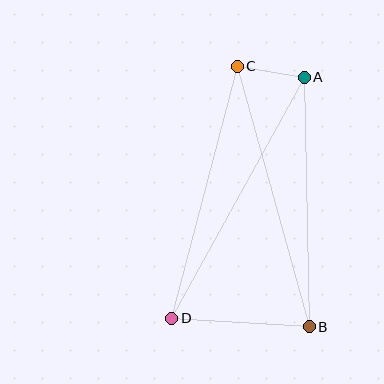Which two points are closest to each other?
Points A and C are closest to each other.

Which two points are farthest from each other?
Points A and D are farthest from each other.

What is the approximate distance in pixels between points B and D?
The distance between B and D is approximately 138 pixels.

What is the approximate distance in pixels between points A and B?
The distance between A and B is approximately 250 pixels.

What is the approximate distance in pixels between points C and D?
The distance between C and D is approximately 261 pixels.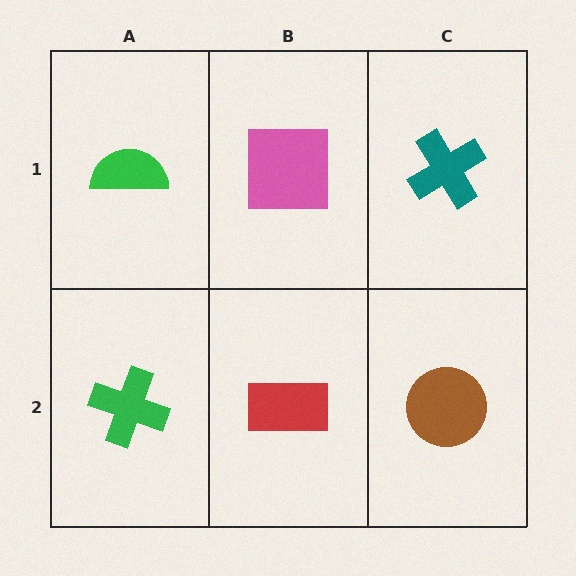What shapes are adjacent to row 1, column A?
A green cross (row 2, column A), a pink square (row 1, column B).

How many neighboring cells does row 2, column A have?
2.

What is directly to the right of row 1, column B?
A teal cross.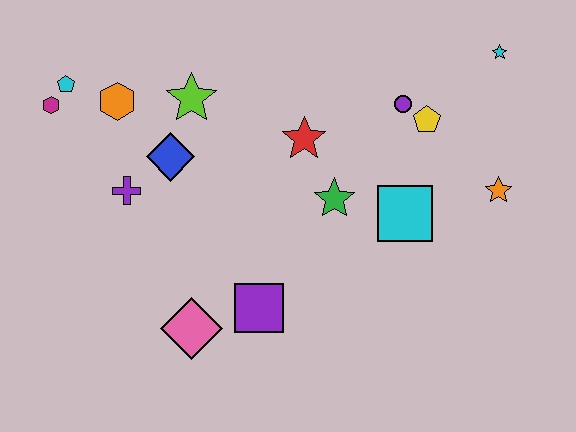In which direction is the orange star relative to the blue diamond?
The orange star is to the right of the blue diamond.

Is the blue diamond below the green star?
No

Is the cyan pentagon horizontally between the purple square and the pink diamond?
No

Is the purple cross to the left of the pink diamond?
Yes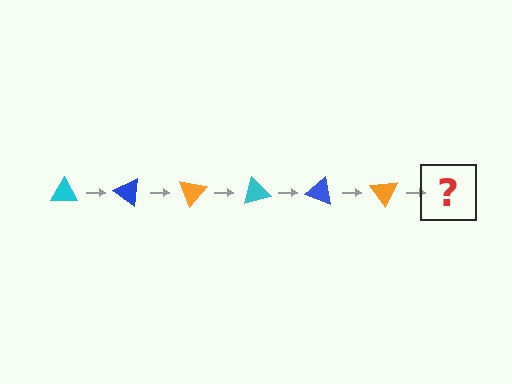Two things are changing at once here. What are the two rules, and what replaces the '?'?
The two rules are that it rotates 35 degrees each step and the color cycles through cyan, blue, and orange. The '?' should be a cyan triangle, rotated 210 degrees from the start.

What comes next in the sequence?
The next element should be a cyan triangle, rotated 210 degrees from the start.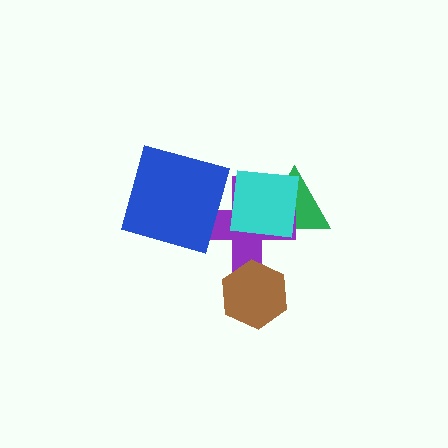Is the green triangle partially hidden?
Yes, it is partially covered by another shape.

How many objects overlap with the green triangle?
2 objects overlap with the green triangle.